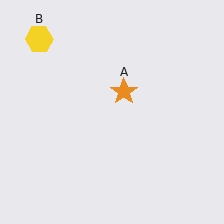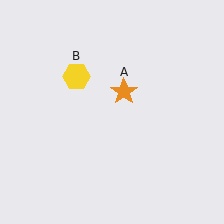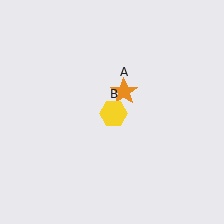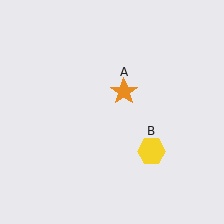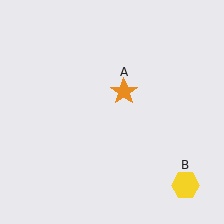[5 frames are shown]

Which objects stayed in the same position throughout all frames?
Orange star (object A) remained stationary.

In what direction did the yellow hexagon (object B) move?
The yellow hexagon (object B) moved down and to the right.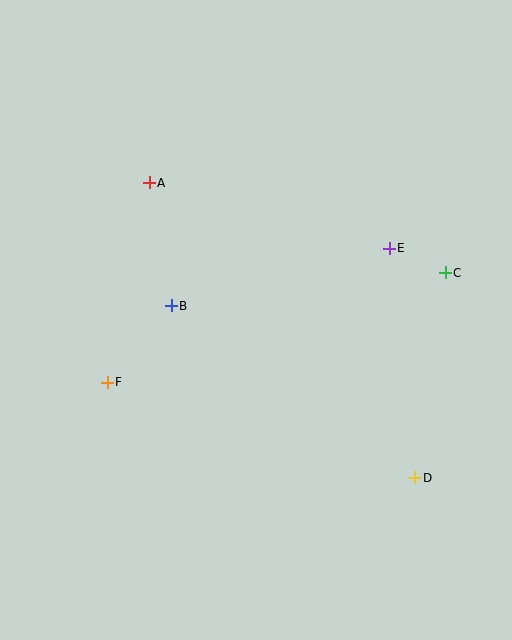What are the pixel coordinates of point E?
Point E is at (389, 248).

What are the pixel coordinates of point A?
Point A is at (149, 183).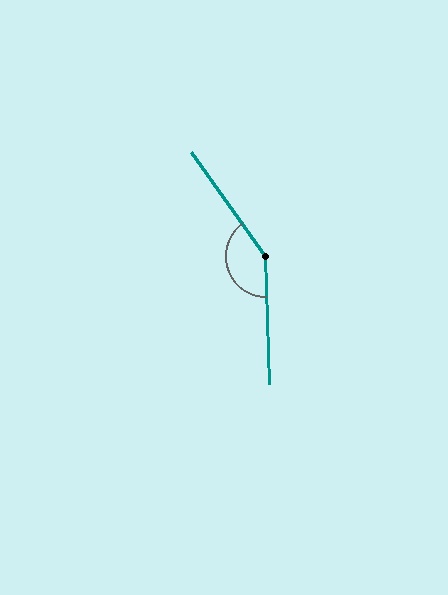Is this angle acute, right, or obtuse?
It is obtuse.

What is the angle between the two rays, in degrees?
Approximately 146 degrees.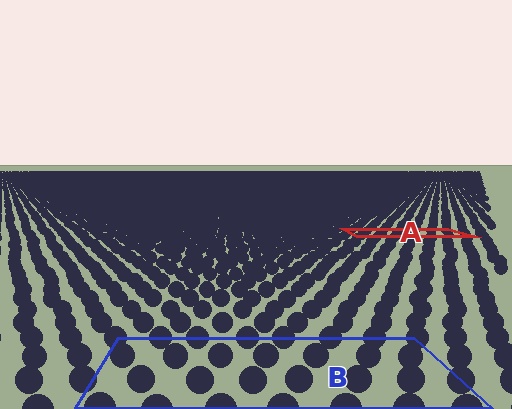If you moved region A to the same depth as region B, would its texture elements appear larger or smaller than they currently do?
They would appear larger. At a closer depth, the same texture elements are projected at a bigger on-screen size.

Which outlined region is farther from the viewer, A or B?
Region A is farther from the viewer — the texture elements inside it appear smaller and more densely packed.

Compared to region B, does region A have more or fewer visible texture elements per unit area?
Region A has more texture elements per unit area — they are packed more densely because it is farther away.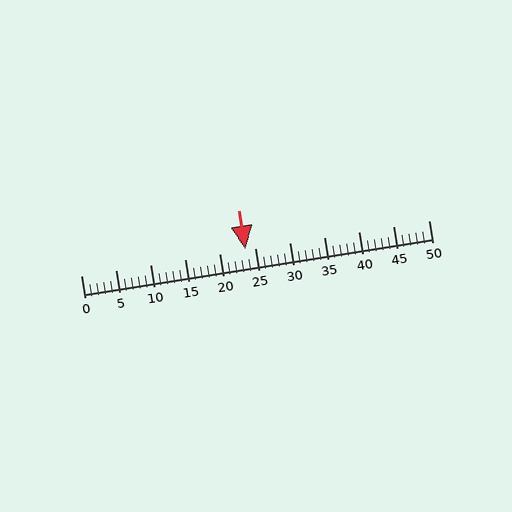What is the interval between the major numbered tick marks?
The major tick marks are spaced 5 units apart.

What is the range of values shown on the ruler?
The ruler shows values from 0 to 50.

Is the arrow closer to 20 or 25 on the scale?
The arrow is closer to 25.